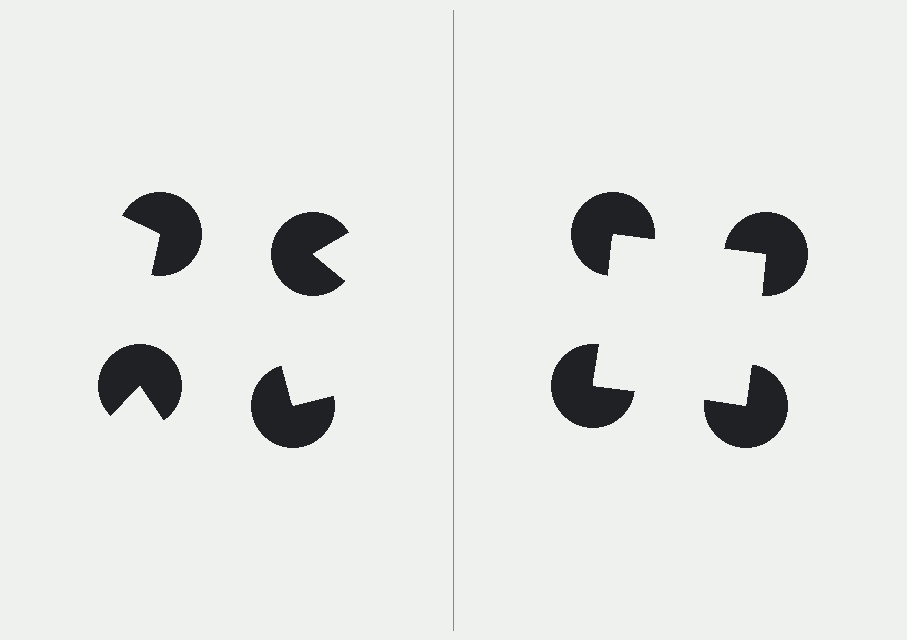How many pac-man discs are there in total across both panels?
8 — 4 on each side.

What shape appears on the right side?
An illusory square.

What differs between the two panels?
The pac-man discs are positioned identically on both sides; only the wedge orientations differ. On the right they align to a square; on the left they are misaligned.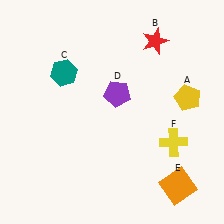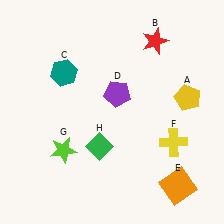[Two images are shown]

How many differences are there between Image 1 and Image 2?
There are 2 differences between the two images.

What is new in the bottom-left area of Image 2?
A lime star (G) was added in the bottom-left area of Image 2.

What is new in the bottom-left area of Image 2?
A green diamond (H) was added in the bottom-left area of Image 2.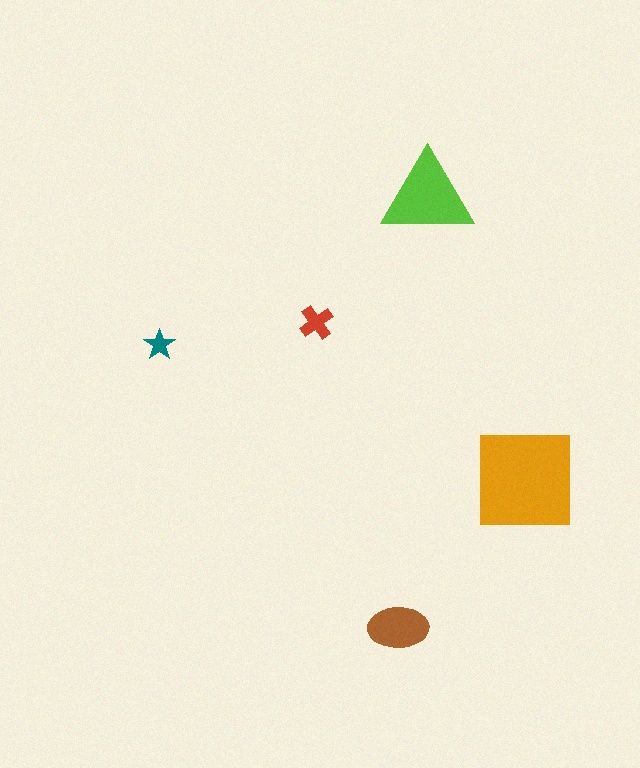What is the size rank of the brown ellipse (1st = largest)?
3rd.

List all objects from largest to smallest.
The orange square, the lime triangle, the brown ellipse, the red cross, the teal star.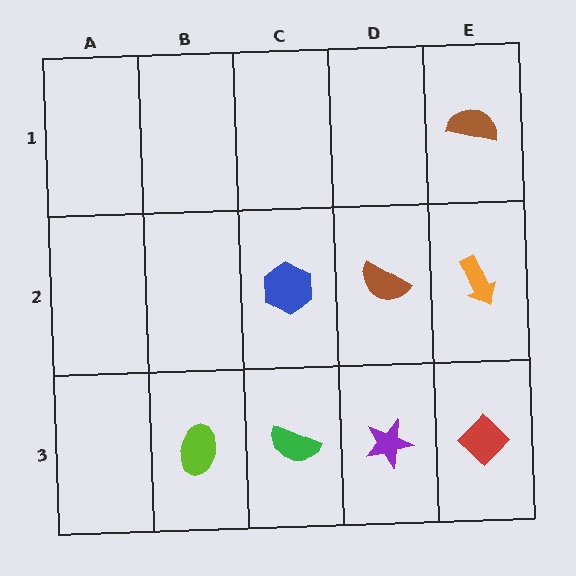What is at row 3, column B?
A lime ellipse.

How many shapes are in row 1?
1 shape.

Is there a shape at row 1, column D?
No, that cell is empty.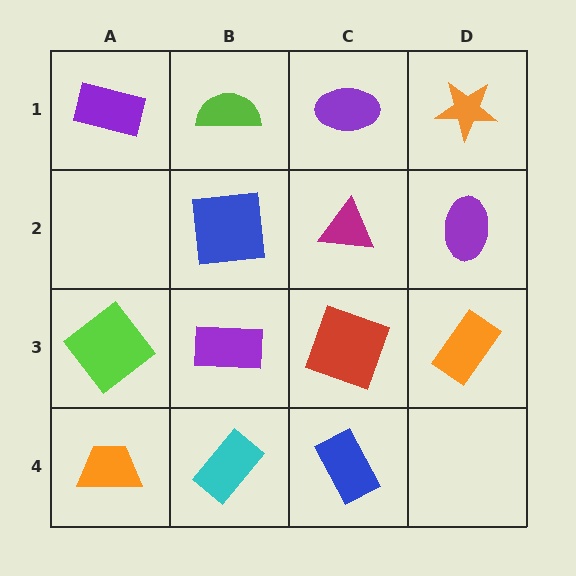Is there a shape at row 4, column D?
No, that cell is empty.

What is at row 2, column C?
A magenta triangle.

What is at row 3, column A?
A lime diamond.